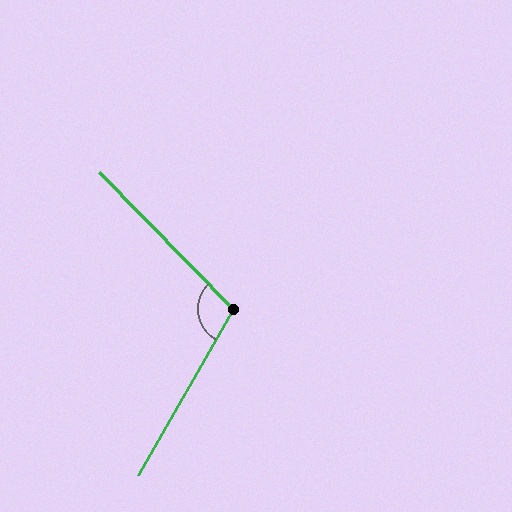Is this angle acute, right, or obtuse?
It is obtuse.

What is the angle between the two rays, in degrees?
Approximately 106 degrees.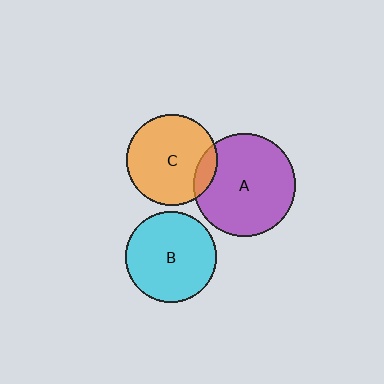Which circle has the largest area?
Circle A (purple).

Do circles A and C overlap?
Yes.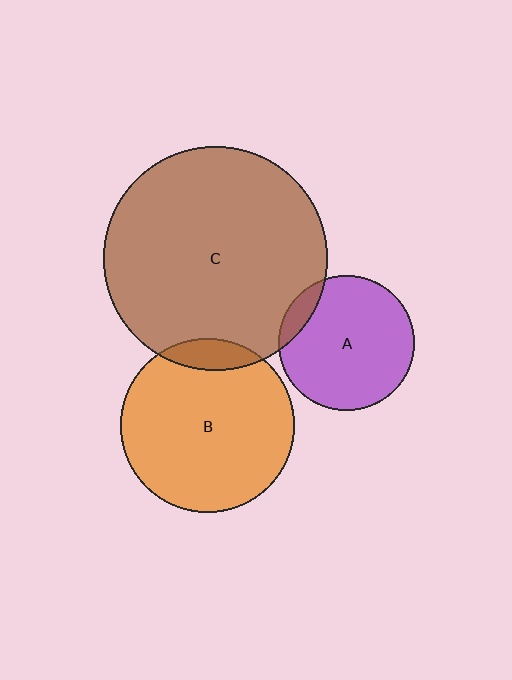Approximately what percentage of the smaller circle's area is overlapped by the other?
Approximately 10%.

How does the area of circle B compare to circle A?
Approximately 1.7 times.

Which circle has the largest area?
Circle C (brown).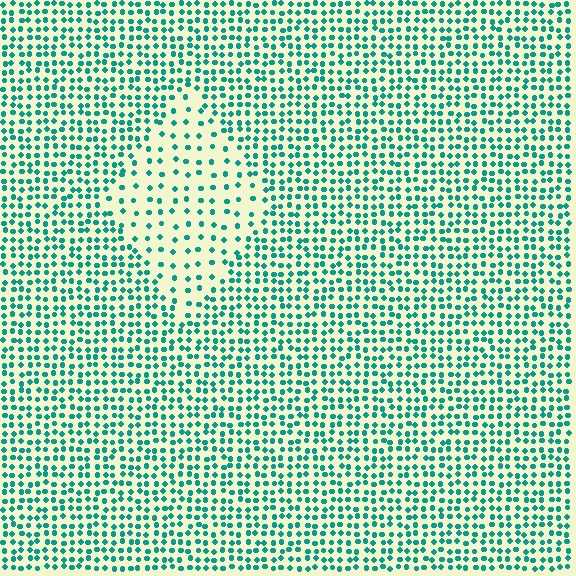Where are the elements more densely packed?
The elements are more densely packed outside the diamond boundary.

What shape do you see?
I see a diamond.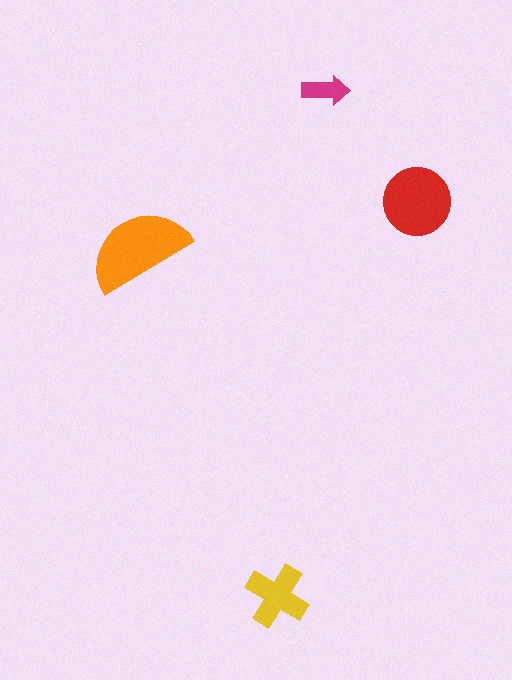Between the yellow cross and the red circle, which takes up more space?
The red circle.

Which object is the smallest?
The magenta arrow.